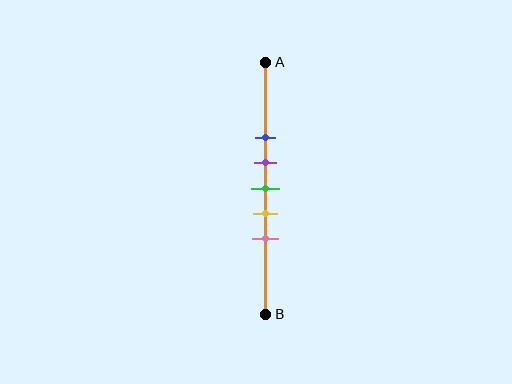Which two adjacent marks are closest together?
The purple and green marks are the closest adjacent pair.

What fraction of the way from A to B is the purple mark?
The purple mark is approximately 40% (0.4) of the way from A to B.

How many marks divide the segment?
There are 5 marks dividing the segment.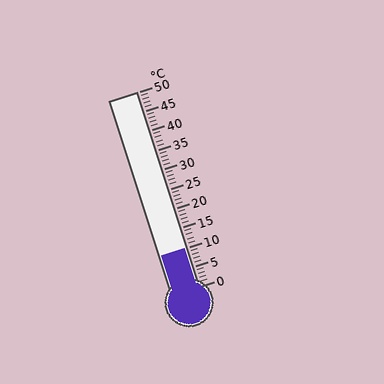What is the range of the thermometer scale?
The thermometer scale ranges from 0°C to 50°C.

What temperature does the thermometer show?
The thermometer shows approximately 10°C.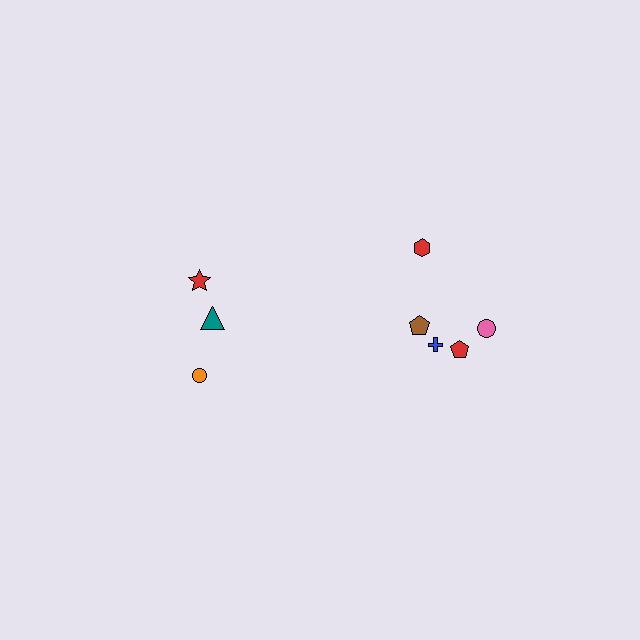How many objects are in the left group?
There are 3 objects.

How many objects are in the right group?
There are 5 objects.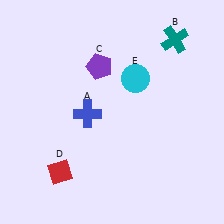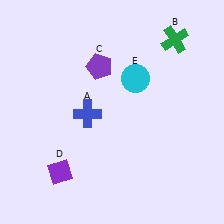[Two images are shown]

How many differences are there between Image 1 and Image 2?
There are 2 differences between the two images.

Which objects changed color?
B changed from teal to green. D changed from red to purple.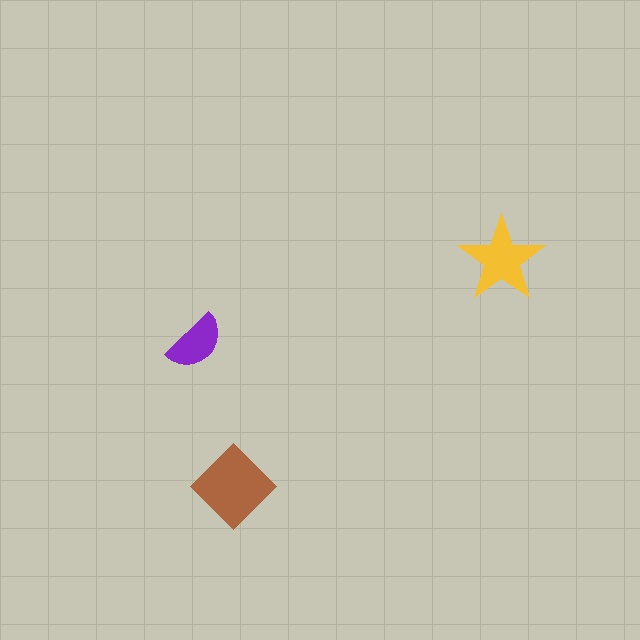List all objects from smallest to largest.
The purple semicircle, the yellow star, the brown diamond.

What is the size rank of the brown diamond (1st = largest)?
1st.